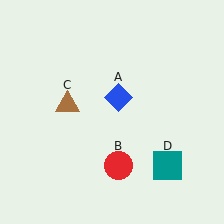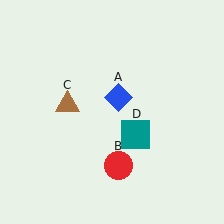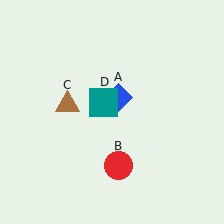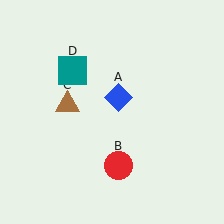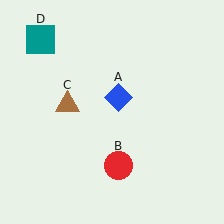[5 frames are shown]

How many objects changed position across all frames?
1 object changed position: teal square (object D).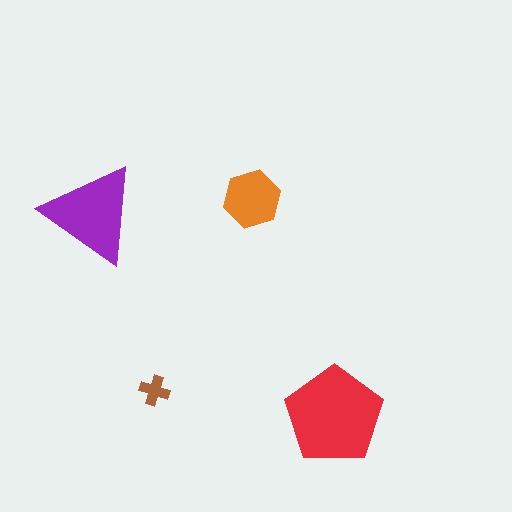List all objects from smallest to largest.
The brown cross, the orange hexagon, the purple triangle, the red pentagon.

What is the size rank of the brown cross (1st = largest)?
4th.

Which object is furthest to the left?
The purple triangle is leftmost.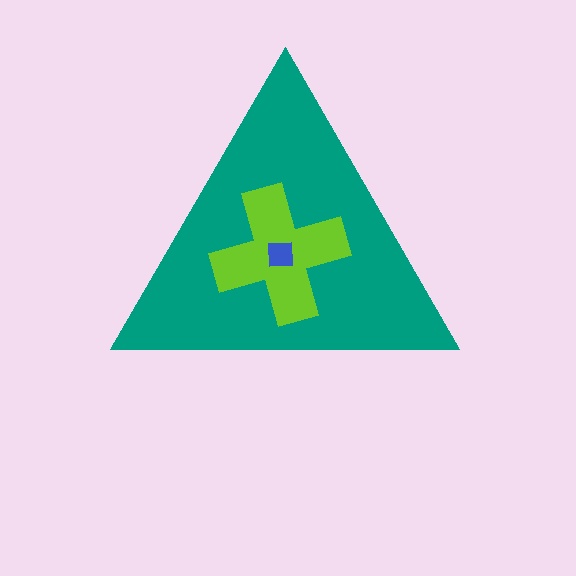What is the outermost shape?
The teal triangle.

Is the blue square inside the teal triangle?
Yes.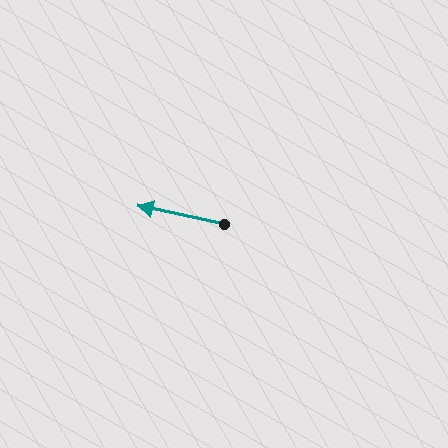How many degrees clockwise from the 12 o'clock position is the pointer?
Approximately 282 degrees.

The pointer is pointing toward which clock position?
Roughly 9 o'clock.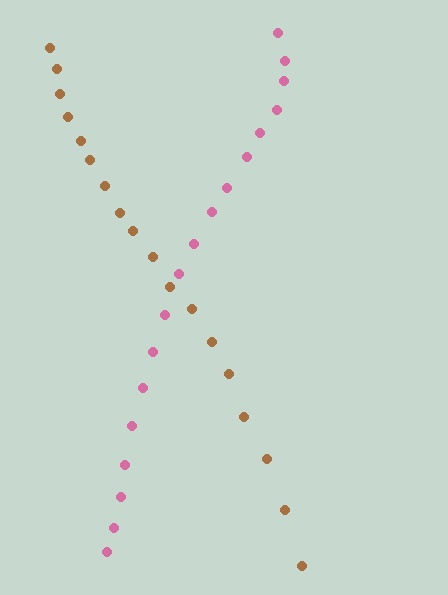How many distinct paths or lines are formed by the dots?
There are 2 distinct paths.